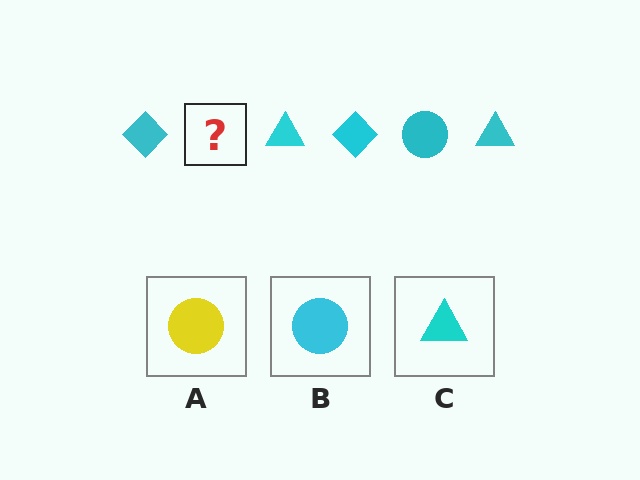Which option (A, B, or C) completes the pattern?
B.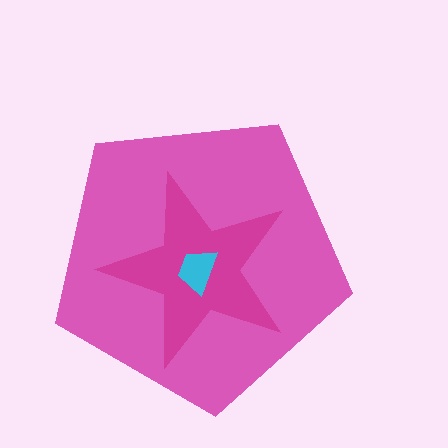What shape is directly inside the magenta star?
The cyan trapezoid.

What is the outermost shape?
The pink pentagon.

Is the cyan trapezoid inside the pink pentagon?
Yes.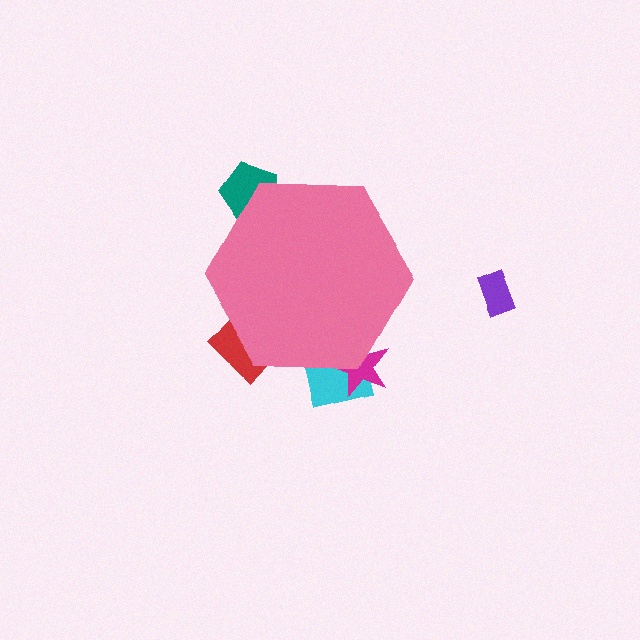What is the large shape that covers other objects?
A pink hexagon.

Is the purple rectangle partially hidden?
No, the purple rectangle is fully visible.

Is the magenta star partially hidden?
Yes, the magenta star is partially hidden behind the pink hexagon.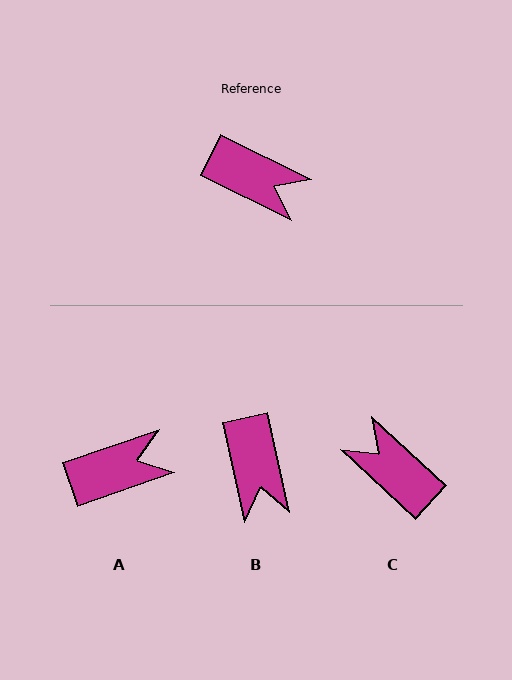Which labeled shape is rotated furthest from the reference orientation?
C, about 163 degrees away.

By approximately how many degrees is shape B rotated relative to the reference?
Approximately 52 degrees clockwise.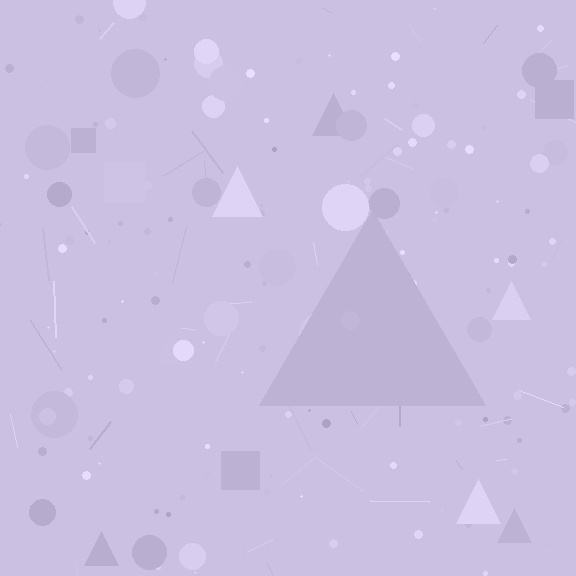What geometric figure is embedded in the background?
A triangle is embedded in the background.